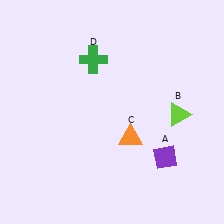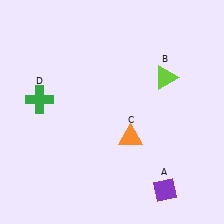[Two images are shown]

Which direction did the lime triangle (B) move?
The lime triangle (B) moved up.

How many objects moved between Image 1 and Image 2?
3 objects moved between the two images.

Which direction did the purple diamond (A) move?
The purple diamond (A) moved down.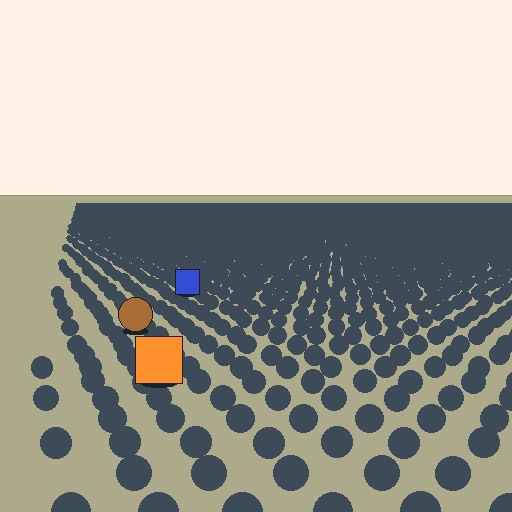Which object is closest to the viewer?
The orange square is closest. The texture marks near it are larger and more spread out.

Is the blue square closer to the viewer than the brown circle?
No. The brown circle is closer — you can tell from the texture gradient: the ground texture is coarser near it.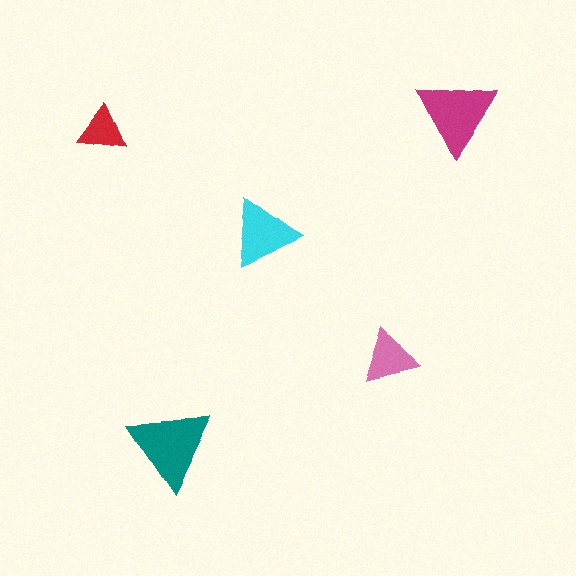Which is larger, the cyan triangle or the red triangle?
The cyan one.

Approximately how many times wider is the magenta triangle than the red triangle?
About 1.5 times wider.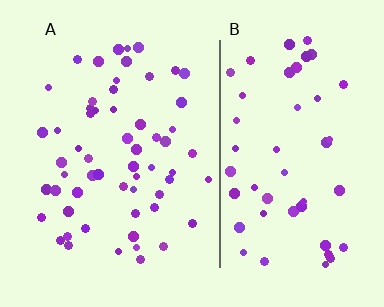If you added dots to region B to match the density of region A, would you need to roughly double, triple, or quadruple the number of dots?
Approximately double.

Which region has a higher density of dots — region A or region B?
A (the left).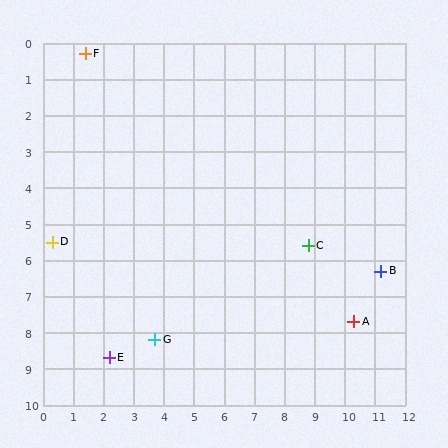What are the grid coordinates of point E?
Point E is at approximately (2.2, 8.7).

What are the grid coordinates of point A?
Point A is at approximately (10.3, 7.7).